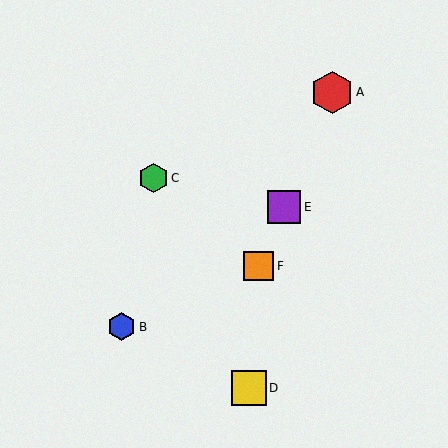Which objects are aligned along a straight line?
Objects A, E, F are aligned along a straight line.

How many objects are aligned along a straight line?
3 objects (A, E, F) are aligned along a straight line.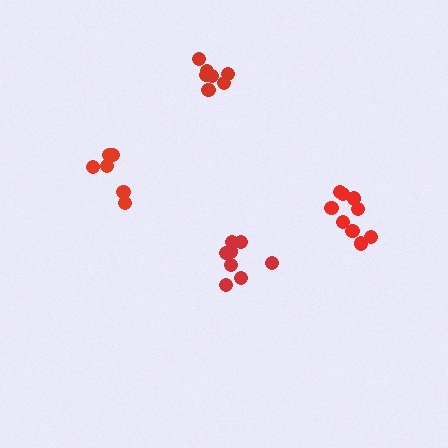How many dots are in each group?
Group 1: 9 dots, Group 2: 6 dots, Group 3: 8 dots, Group 4: 7 dots (30 total).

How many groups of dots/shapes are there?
There are 4 groups.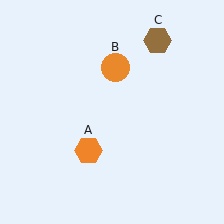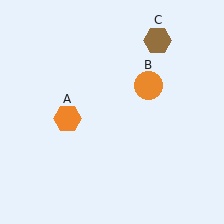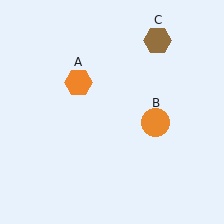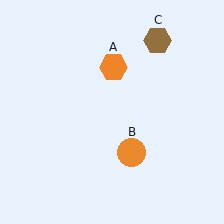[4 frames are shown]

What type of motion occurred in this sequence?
The orange hexagon (object A), orange circle (object B) rotated clockwise around the center of the scene.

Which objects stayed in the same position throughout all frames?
Brown hexagon (object C) remained stationary.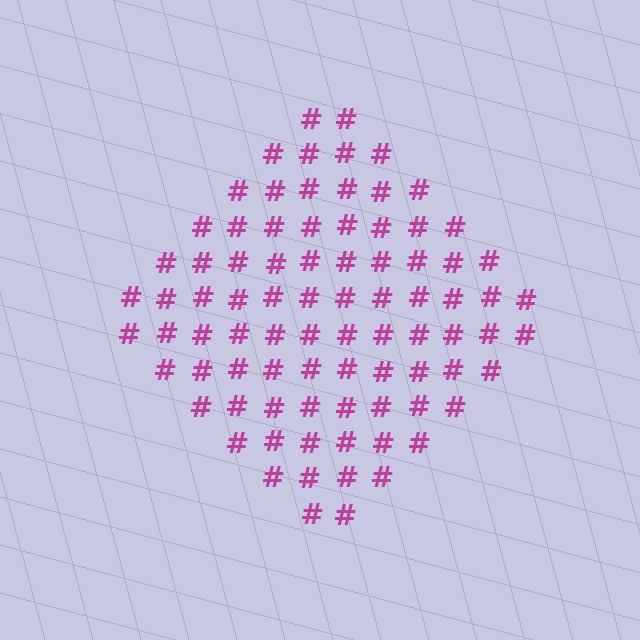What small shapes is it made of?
It is made of small hash symbols.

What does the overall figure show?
The overall figure shows a diamond.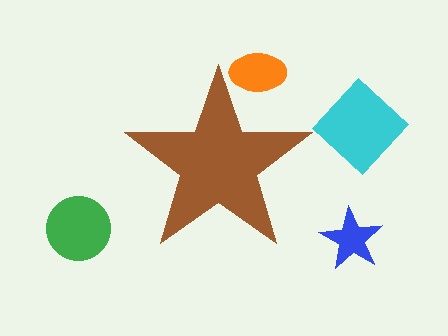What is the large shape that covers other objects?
A brown star.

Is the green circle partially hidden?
No, the green circle is fully visible.